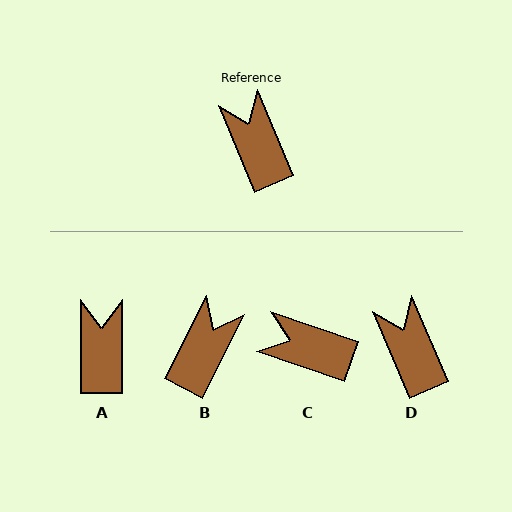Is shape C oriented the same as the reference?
No, it is off by about 48 degrees.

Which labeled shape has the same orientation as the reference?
D.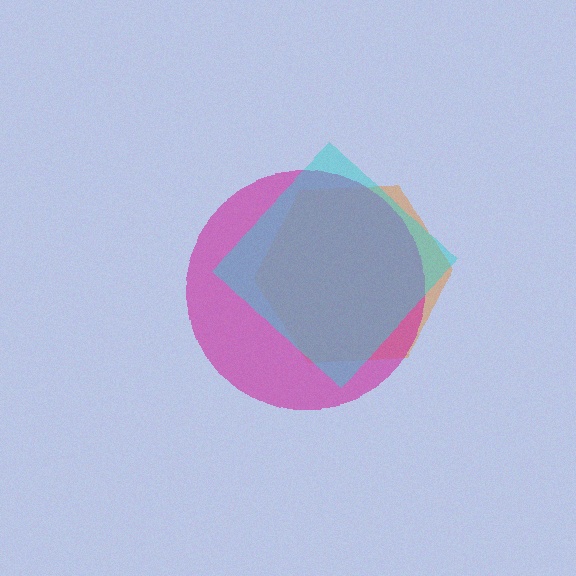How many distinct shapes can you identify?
There are 3 distinct shapes: an orange hexagon, a magenta circle, a cyan diamond.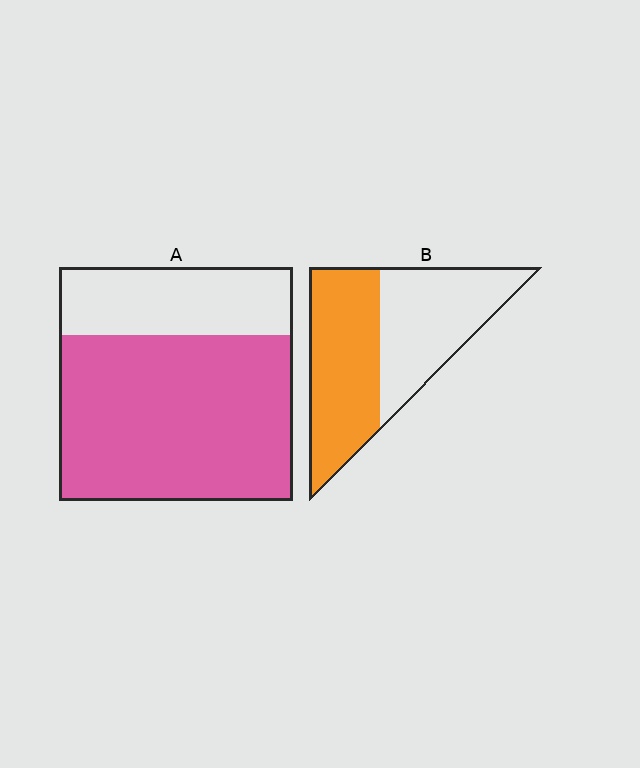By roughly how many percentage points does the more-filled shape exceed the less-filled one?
By roughly 20 percentage points (A over B).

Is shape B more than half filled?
Roughly half.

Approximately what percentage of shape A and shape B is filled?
A is approximately 70% and B is approximately 50%.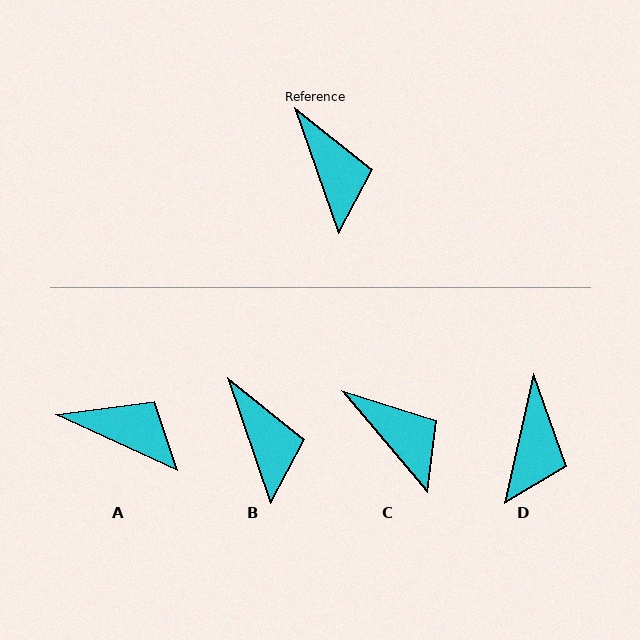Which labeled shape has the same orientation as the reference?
B.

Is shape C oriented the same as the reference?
No, it is off by about 21 degrees.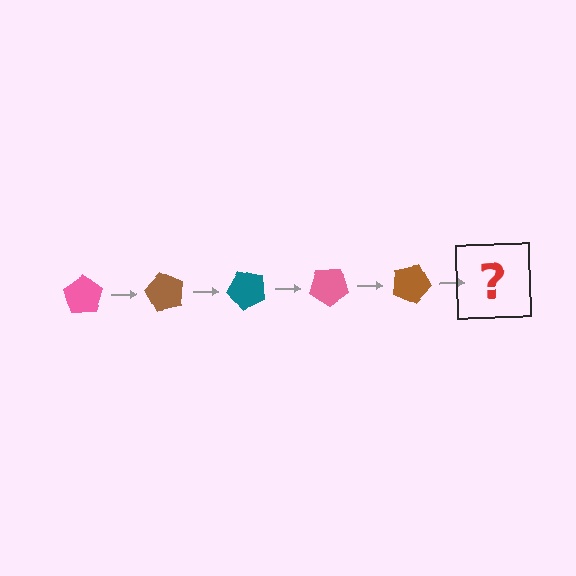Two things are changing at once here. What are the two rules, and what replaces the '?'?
The two rules are that it rotates 60 degrees each step and the color cycles through pink, brown, and teal. The '?' should be a teal pentagon, rotated 300 degrees from the start.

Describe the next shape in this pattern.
It should be a teal pentagon, rotated 300 degrees from the start.